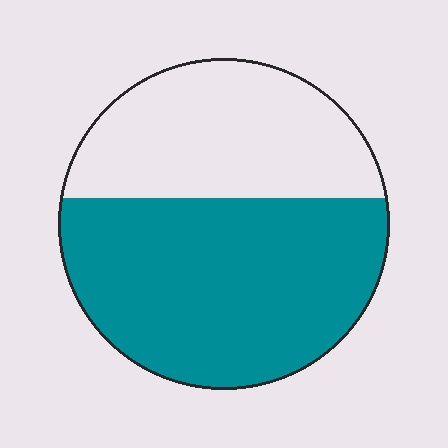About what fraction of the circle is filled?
About three fifths (3/5).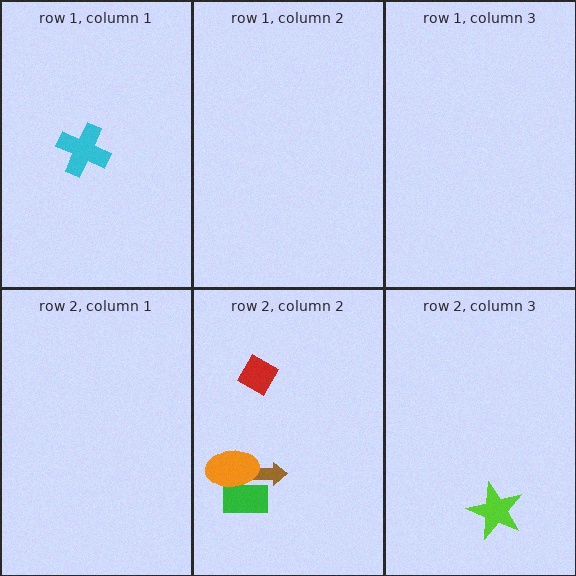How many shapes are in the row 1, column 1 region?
1.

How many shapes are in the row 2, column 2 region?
4.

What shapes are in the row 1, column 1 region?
The cyan cross.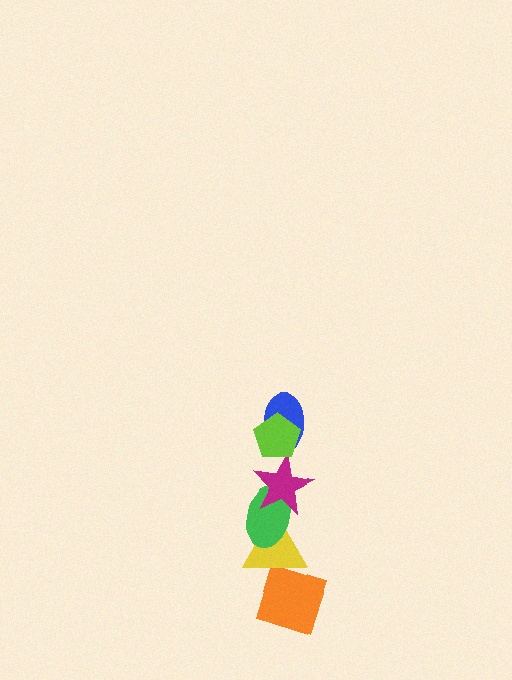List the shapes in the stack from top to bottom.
From top to bottom: the lime pentagon, the blue ellipse, the magenta star, the green ellipse, the yellow triangle, the orange diamond.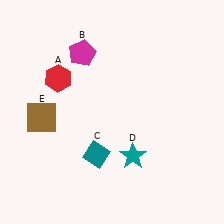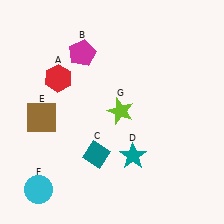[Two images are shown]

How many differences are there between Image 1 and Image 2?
There are 2 differences between the two images.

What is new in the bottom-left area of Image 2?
A cyan circle (F) was added in the bottom-left area of Image 2.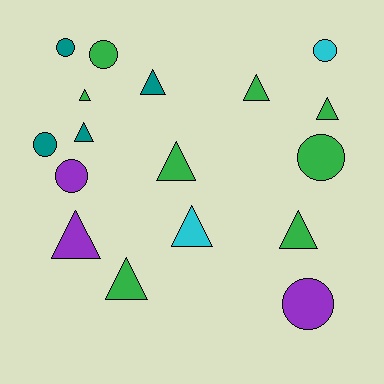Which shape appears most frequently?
Triangle, with 10 objects.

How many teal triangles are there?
There are 2 teal triangles.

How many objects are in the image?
There are 17 objects.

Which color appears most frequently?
Green, with 8 objects.